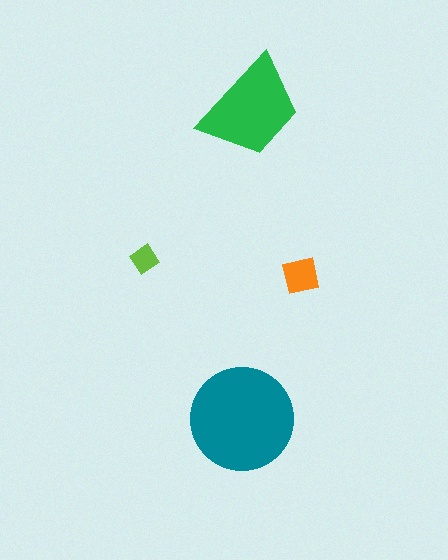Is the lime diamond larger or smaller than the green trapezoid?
Smaller.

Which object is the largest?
The teal circle.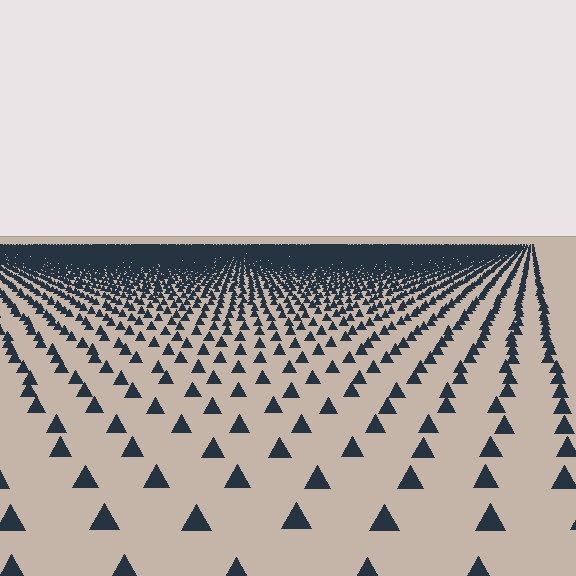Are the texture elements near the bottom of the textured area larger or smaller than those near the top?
Larger. Near the bottom, elements are closer to the viewer and appear at a bigger on-screen size.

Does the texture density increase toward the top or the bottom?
Density increases toward the top.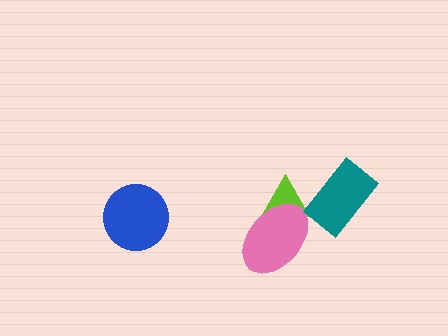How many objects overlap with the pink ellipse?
1 object overlaps with the pink ellipse.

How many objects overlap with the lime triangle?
2 objects overlap with the lime triangle.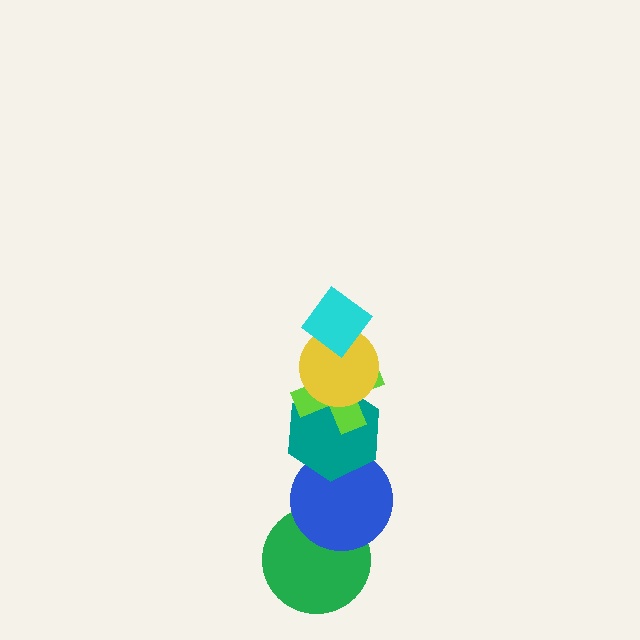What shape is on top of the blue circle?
The teal hexagon is on top of the blue circle.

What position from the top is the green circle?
The green circle is 6th from the top.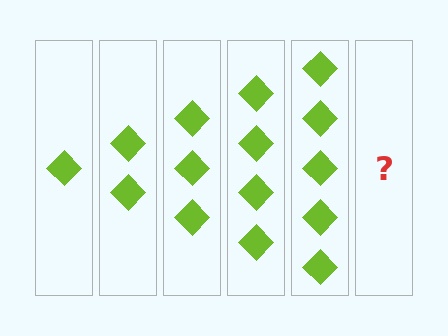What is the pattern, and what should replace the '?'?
The pattern is that each step adds one more diamond. The '?' should be 6 diamonds.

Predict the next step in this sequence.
The next step is 6 diamonds.